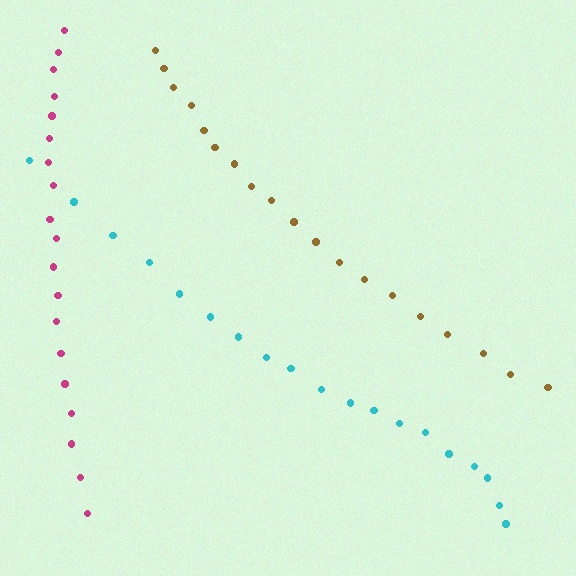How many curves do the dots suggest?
There are 3 distinct paths.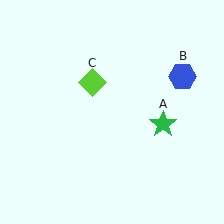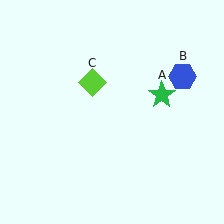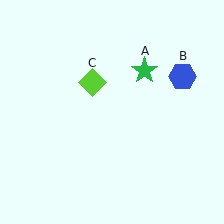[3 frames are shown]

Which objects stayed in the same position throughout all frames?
Blue hexagon (object B) and lime diamond (object C) remained stationary.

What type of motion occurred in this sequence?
The green star (object A) rotated counterclockwise around the center of the scene.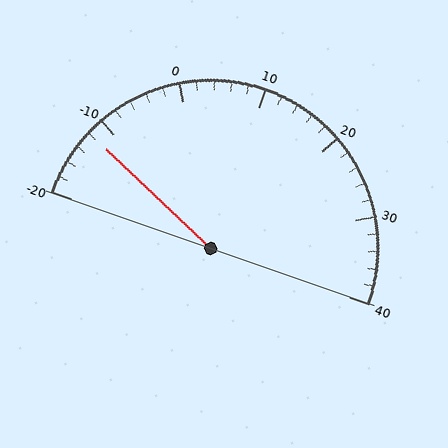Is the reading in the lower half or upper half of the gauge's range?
The reading is in the lower half of the range (-20 to 40).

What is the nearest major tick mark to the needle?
The nearest major tick mark is -10.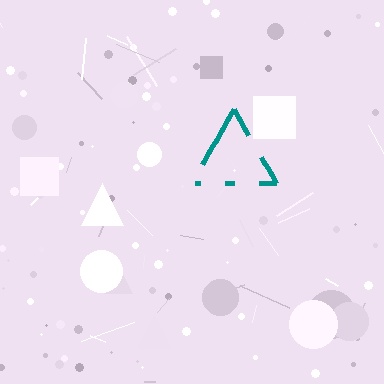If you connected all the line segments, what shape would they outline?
They would outline a triangle.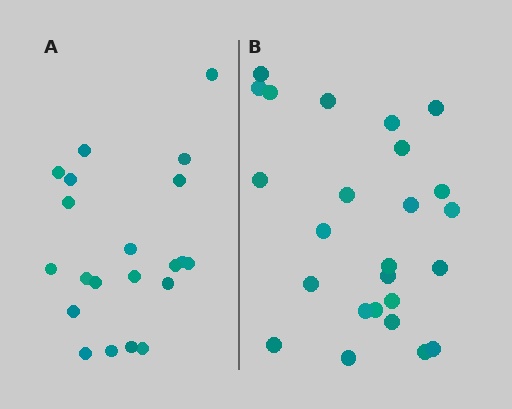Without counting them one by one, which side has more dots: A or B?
Region B (the right region) has more dots.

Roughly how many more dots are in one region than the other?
Region B has about 4 more dots than region A.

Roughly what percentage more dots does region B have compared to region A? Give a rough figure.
About 20% more.